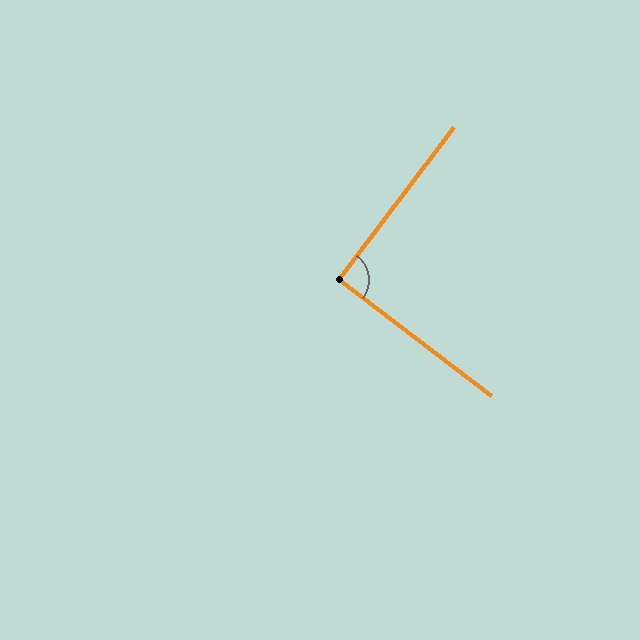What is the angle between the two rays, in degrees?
Approximately 90 degrees.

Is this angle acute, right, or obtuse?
It is approximately a right angle.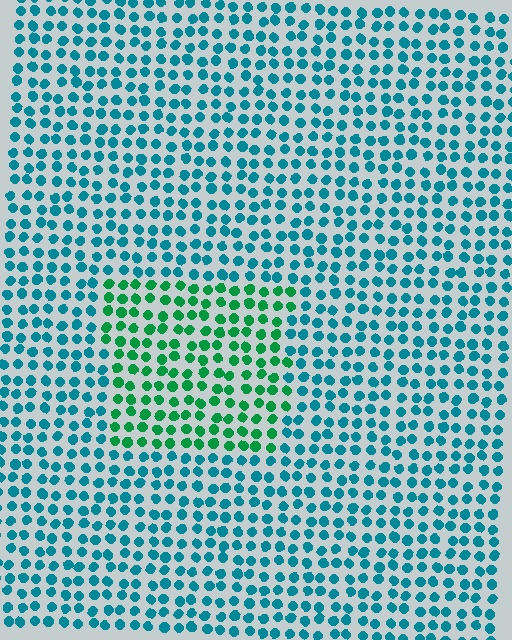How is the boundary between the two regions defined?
The boundary is defined purely by a slight shift in hue (about 42 degrees). Spacing, size, and orientation are identical on both sides.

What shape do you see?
I see a rectangle.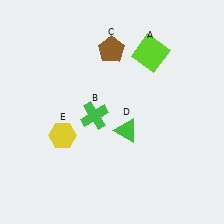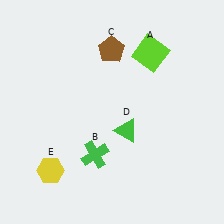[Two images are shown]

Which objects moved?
The objects that moved are: the green cross (B), the yellow hexagon (E).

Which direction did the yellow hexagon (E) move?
The yellow hexagon (E) moved down.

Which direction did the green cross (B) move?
The green cross (B) moved down.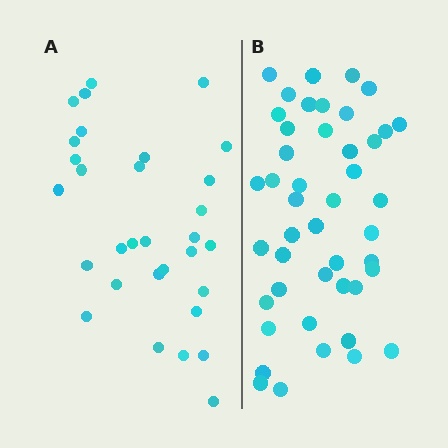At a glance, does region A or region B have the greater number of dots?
Region B (the right region) has more dots.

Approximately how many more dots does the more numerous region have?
Region B has approximately 15 more dots than region A.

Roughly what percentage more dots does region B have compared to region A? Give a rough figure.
About 45% more.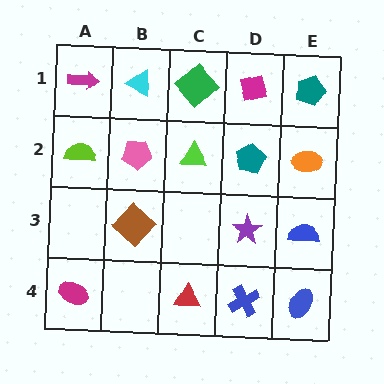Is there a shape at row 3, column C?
No, that cell is empty.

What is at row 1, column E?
A teal pentagon.